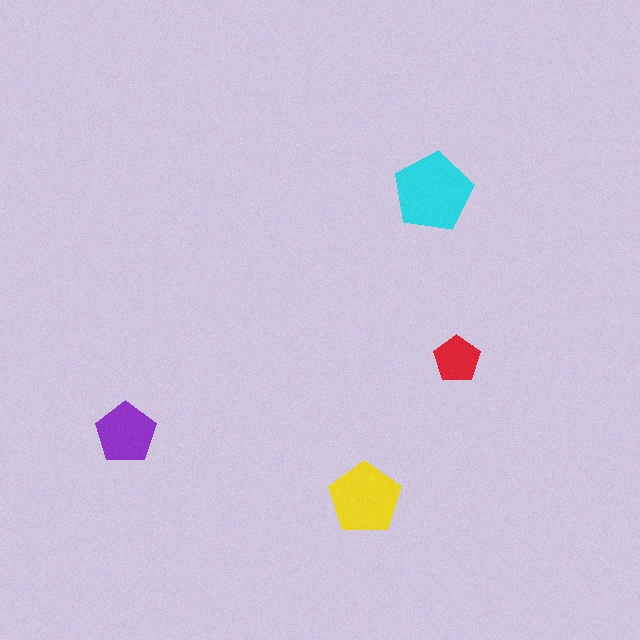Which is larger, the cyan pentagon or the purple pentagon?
The cyan one.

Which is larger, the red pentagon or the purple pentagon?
The purple one.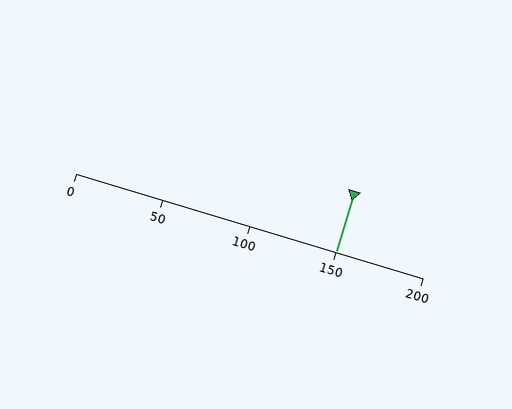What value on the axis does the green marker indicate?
The marker indicates approximately 150.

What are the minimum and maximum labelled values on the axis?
The axis runs from 0 to 200.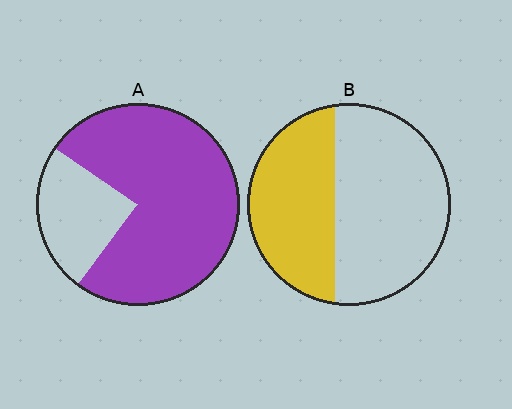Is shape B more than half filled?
No.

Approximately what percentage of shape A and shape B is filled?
A is approximately 75% and B is approximately 40%.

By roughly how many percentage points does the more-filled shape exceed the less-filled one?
By roughly 35 percentage points (A over B).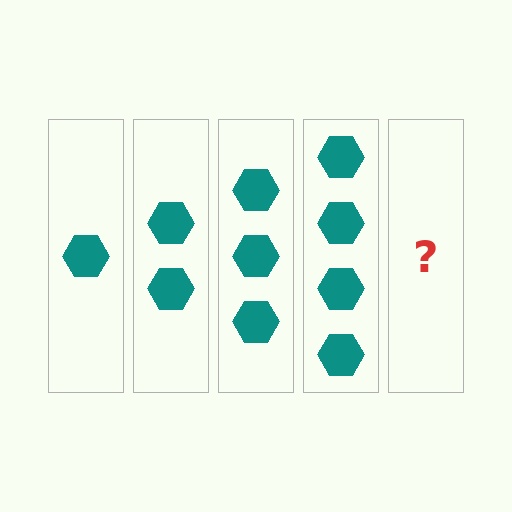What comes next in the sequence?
The next element should be 5 hexagons.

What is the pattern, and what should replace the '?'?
The pattern is that each step adds one more hexagon. The '?' should be 5 hexagons.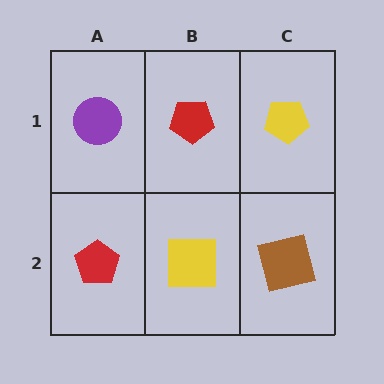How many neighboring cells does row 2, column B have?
3.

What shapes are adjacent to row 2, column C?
A yellow pentagon (row 1, column C), a yellow square (row 2, column B).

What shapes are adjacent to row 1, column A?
A red pentagon (row 2, column A), a red pentagon (row 1, column B).